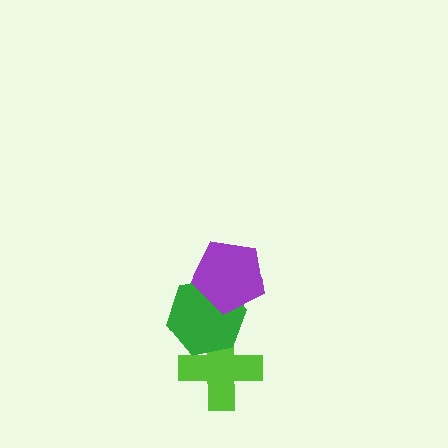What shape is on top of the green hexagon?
The purple pentagon is on top of the green hexagon.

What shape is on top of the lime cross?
The green hexagon is on top of the lime cross.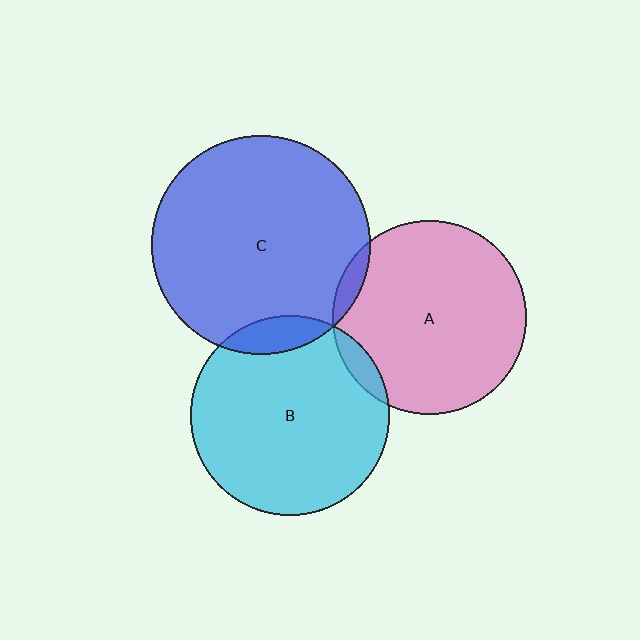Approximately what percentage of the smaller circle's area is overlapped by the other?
Approximately 5%.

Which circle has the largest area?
Circle C (blue).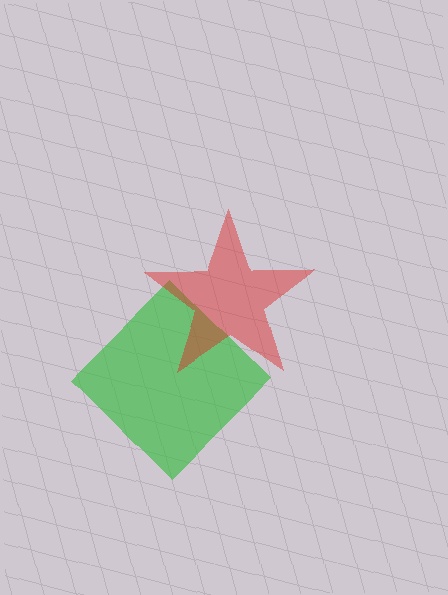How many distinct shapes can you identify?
There are 2 distinct shapes: a green diamond, a red star.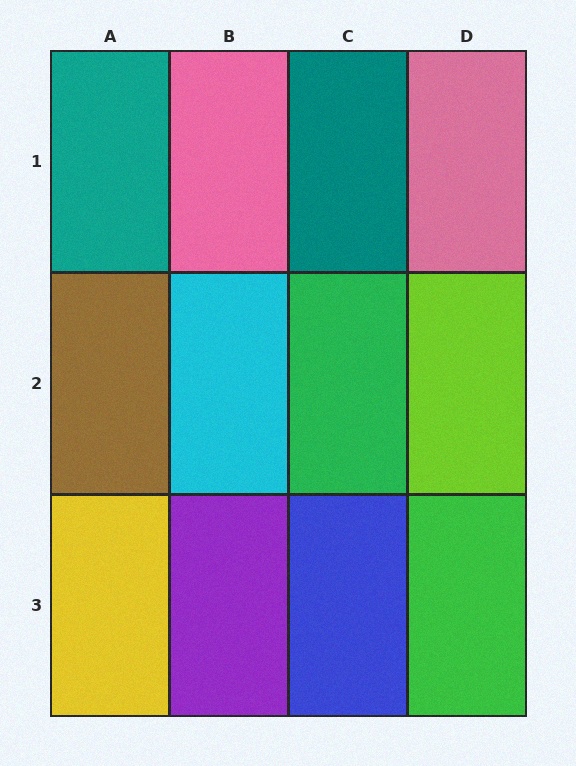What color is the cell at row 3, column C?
Blue.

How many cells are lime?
1 cell is lime.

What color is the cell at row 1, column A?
Teal.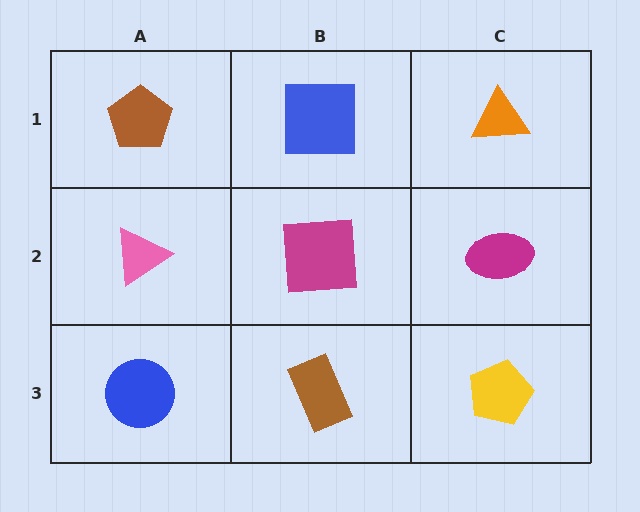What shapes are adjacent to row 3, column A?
A pink triangle (row 2, column A), a brown rectangle (row 3, column B).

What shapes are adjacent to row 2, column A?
A brown pentagon (row 1, column A), a blue circle (row 3, column A), a magenta square (row 2, column B).